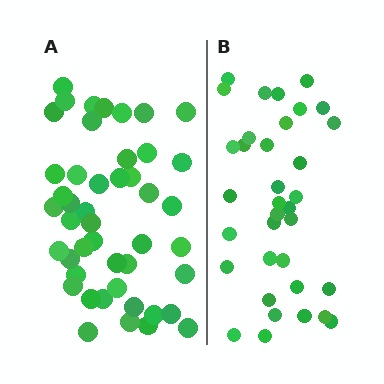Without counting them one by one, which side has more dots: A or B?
Region A (the left region) has more dots.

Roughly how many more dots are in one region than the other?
Region A has roughly 12 or so more dots than region B.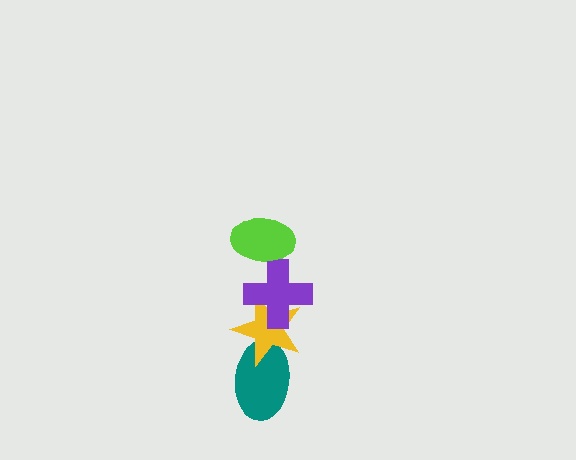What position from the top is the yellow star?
The yellow star is 3rd from the top.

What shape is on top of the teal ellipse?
The yellow star is on top of the teal ellipse.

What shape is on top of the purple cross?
The lime ellipse is on top of the purple cross.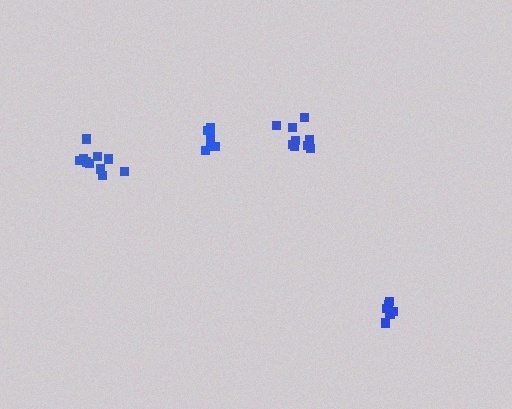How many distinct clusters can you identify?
There are 4 distinct clusters.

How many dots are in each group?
Group 1: 9 dots, Group 2: 10 dots, Group 3: 6 dots, Group 4: 6 dots (31 total).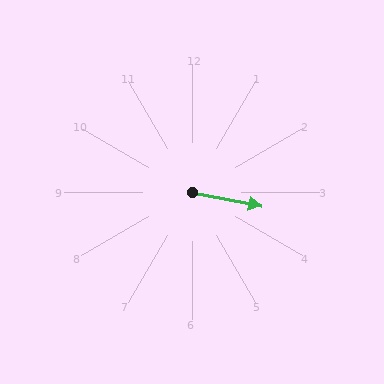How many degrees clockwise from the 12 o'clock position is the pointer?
Approximately 101 degrees.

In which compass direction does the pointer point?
East.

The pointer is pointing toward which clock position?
Roughly 3 o'clock.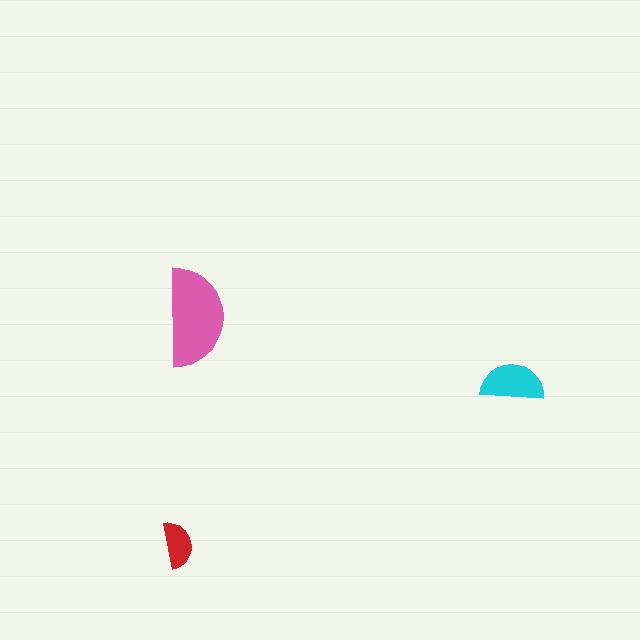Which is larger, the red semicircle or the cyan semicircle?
The cyan one.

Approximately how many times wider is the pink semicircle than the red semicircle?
About 2 times wider.